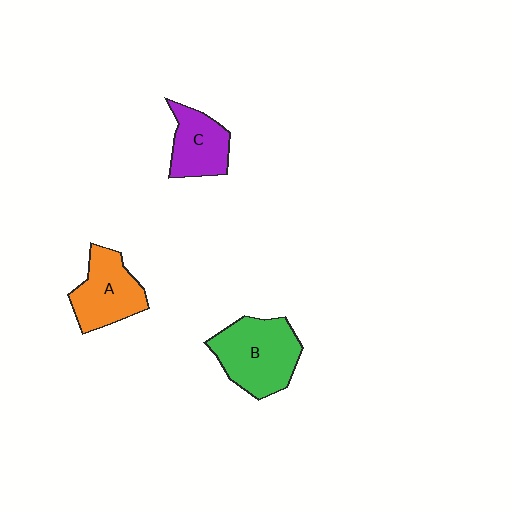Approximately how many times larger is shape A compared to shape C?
Approximately 1.2 times.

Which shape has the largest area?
Shape B (green).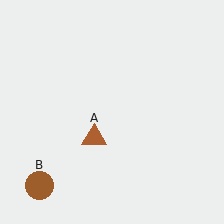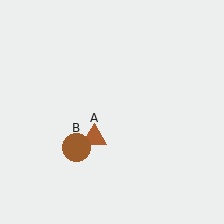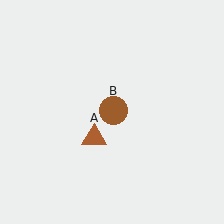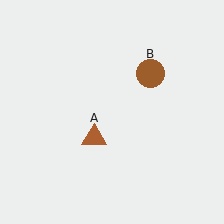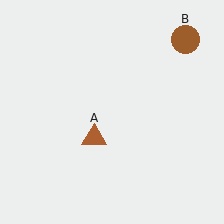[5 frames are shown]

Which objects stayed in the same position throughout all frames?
Brown triangle (object A) remained stationary.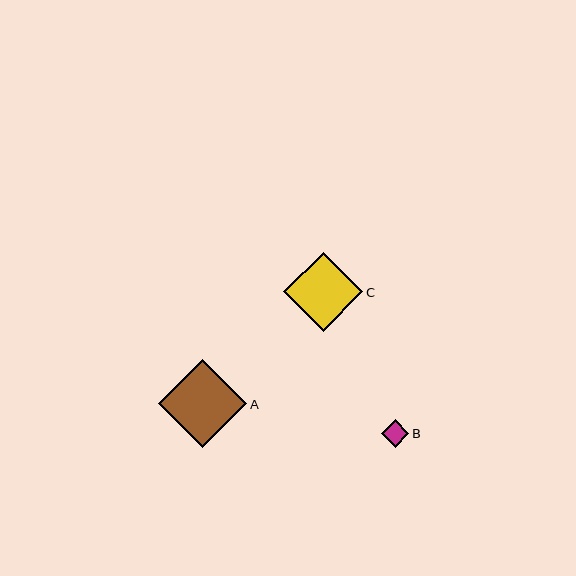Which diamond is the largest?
Diamond A is the largest with a size of approximately 88 pixels.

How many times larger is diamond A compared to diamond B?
Diamond A is approximately 3.2 times the size of diamond B.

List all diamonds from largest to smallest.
From largest to smallest: A, C, B.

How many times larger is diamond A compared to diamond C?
Diamond A is approximately 1.1 times the size of diamond C.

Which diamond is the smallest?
Diamond B is the smallest with a size of approximately 27 pixels.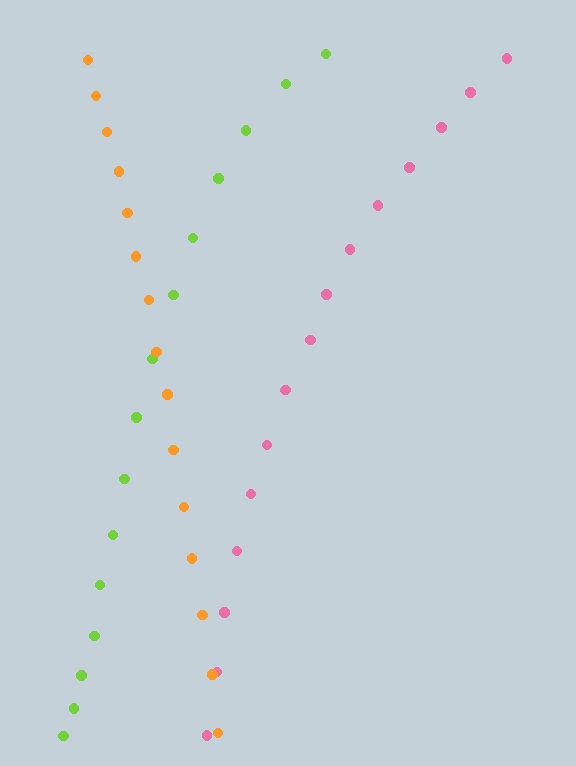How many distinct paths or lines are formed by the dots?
There are 3 distinct paths.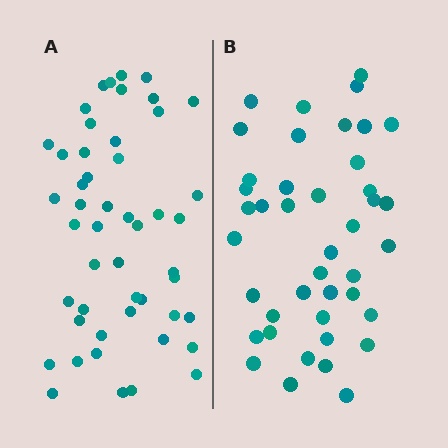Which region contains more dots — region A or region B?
Region A (the left region) has more dots.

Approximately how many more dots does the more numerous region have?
Region A has roughly 8 or so more dots than region B.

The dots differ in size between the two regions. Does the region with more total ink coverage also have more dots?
No. Region B has more total ink coverage because its dots are larger, but region A actually contains more individual dots. Total area can be misleading — the number of items is what matters here.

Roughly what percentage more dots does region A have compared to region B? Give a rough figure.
About 15% more.